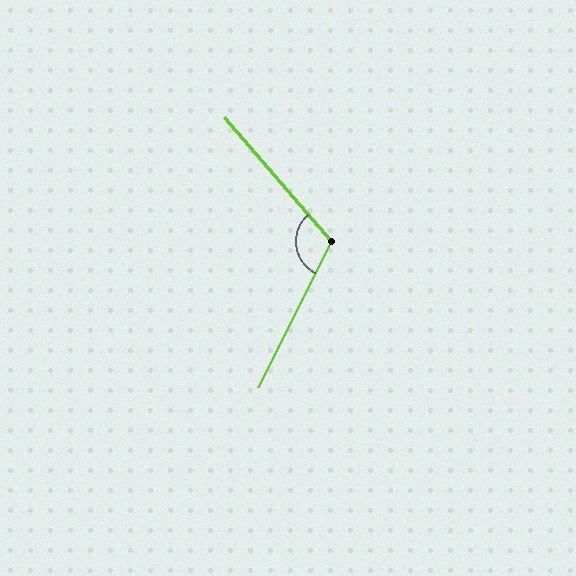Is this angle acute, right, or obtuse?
It is obtuse.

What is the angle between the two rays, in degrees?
Approximately 112 degrees.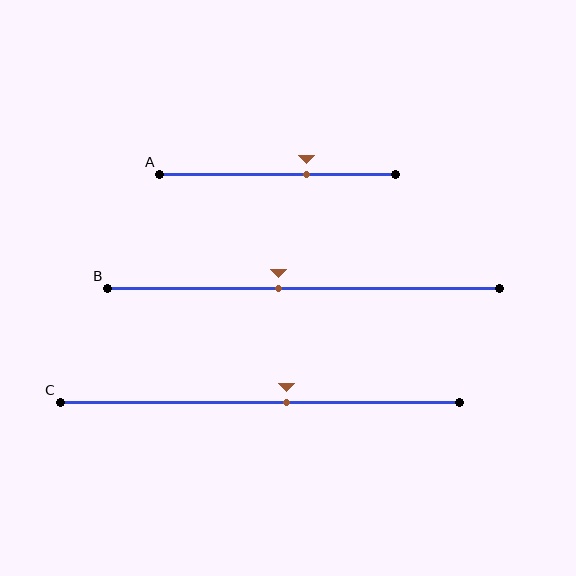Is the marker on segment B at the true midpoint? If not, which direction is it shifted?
No, the marker on segment B is shifted to the left by about 6% of the segment length.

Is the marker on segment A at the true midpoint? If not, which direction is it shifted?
No, the marker on segment A is shifted to the right by about 12% of the segment length.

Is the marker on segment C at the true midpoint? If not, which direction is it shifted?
No, the marker on segment C is shifted to the right by about 7% of the segment length.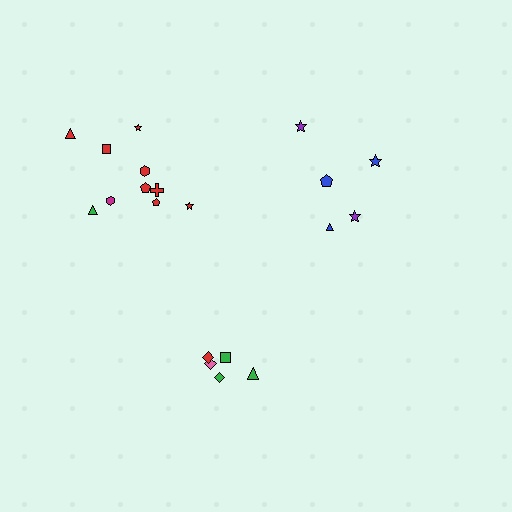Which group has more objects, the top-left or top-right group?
The top-left group.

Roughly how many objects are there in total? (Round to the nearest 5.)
Roughly 20 objects in total.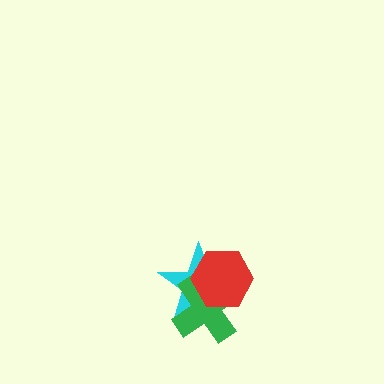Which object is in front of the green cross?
The red hexagon is in front of the green cross.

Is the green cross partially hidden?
Yes, it is partially covered by another shape.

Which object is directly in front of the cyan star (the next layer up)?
The green cross is directly in front of the cyan star.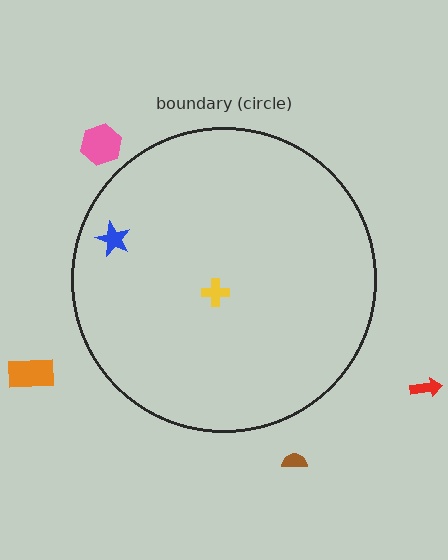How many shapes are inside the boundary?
2 inside, 4 outside.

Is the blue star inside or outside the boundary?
Inside.